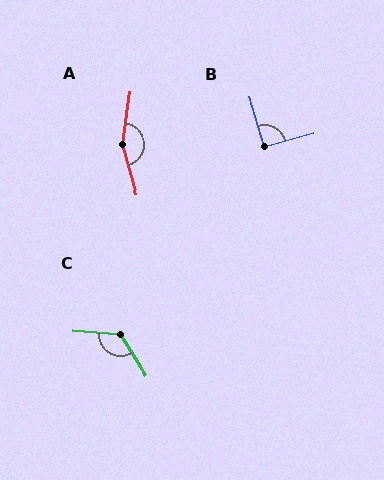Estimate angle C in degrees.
Approximately 125 degrees.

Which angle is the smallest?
B, at approximately 90 degrees.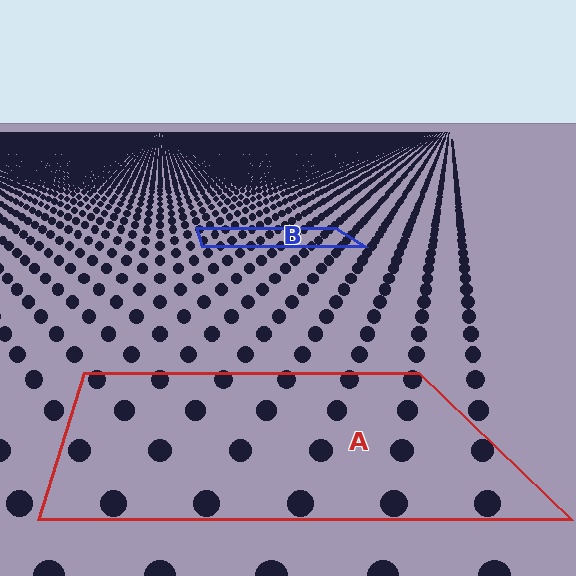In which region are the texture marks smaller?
The texture marks are smaller in region B, because it is farther away.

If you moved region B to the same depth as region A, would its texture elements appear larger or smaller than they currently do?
They would appear larger. At a closer depth, the same texture elements are projected at a bigger on-screen size.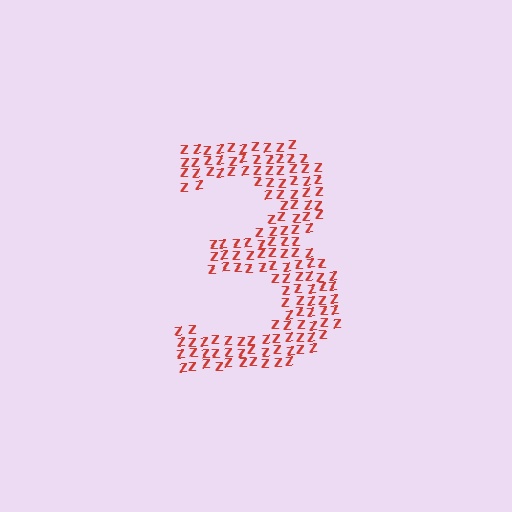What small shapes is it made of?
It is made of small letter Z's.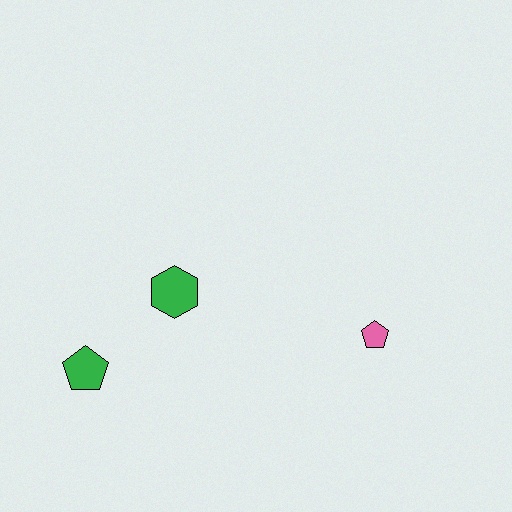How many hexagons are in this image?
There is 1 hexagon.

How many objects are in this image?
There are 3 objects.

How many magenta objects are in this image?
There are no magenta objects.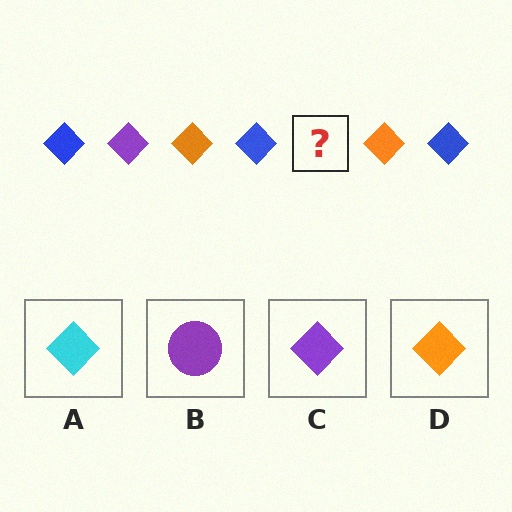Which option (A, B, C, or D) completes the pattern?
C.